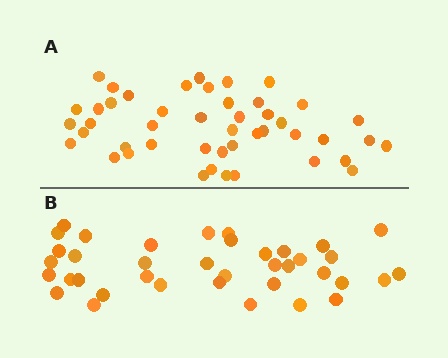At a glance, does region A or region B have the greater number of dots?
Region A (the top region) has more dots.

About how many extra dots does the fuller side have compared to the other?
Region A has roughly 8 or so more dots than region B.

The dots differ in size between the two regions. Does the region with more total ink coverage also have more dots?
No. Region B has more total ink coverage because its dots are larger, but region A actually contains more individual dots. Total area can be misleading — the number of items is what matters here.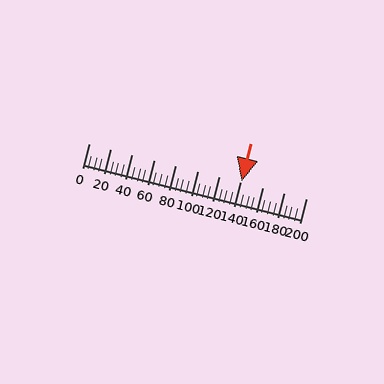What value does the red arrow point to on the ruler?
The red arrow points to approximately 140.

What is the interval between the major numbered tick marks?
The major tick marks are spaced 20 units apart.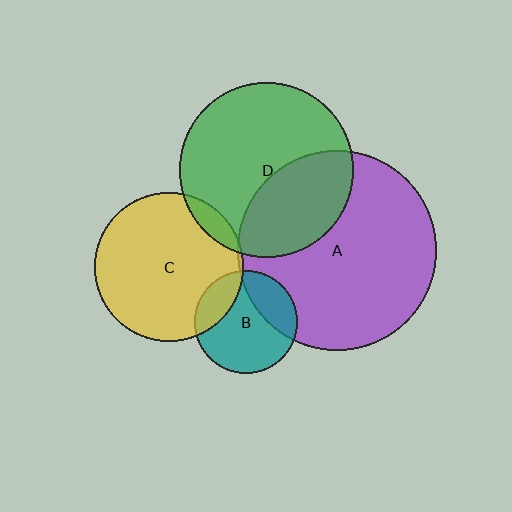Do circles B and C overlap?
Yes.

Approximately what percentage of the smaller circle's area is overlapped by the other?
Approximately 20%.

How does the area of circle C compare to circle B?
Approximately 2.1 times.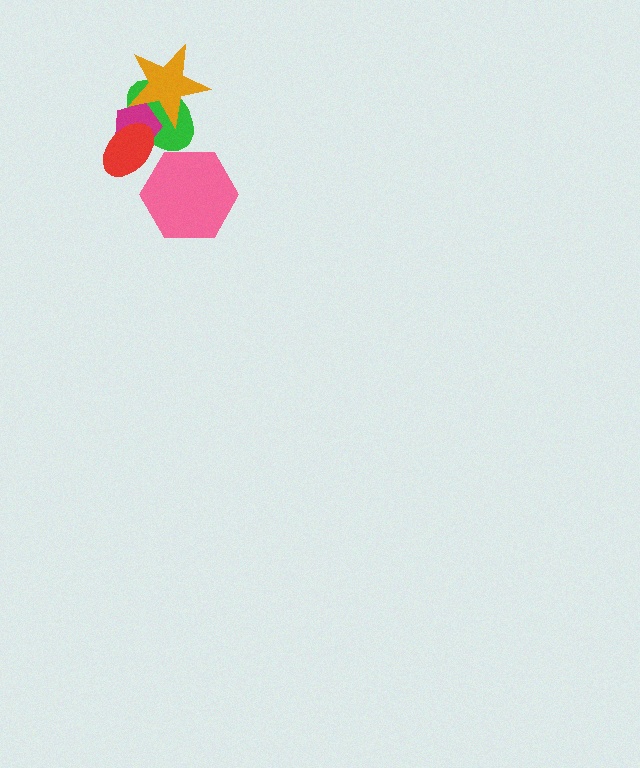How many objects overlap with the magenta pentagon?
3 objects overlap with the magenta pentagon.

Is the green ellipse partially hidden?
Yes, it is partially covered by another shape.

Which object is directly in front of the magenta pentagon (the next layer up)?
The orange star is directly in front of the magenta pentagon.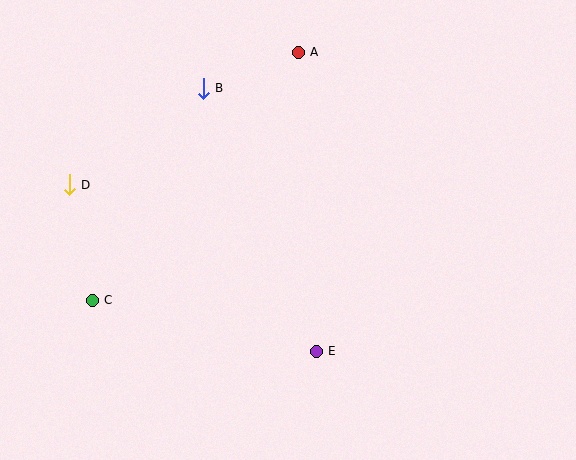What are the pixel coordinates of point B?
Point B is at (203, 88).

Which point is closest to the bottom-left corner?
Point C is closest to the bottom-left corner.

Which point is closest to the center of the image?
Point E at (316, 351) is closest to the center.